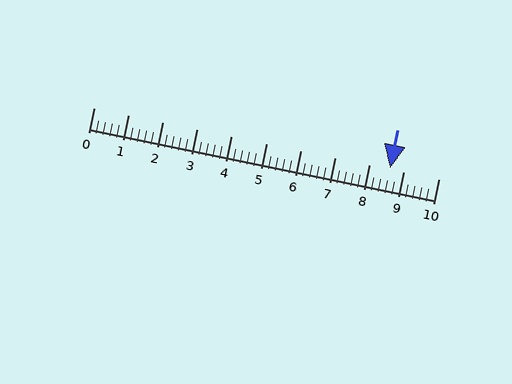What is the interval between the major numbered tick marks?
The major tick marks are spaced 1 units apart.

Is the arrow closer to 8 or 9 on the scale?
The arrow is closer to 9.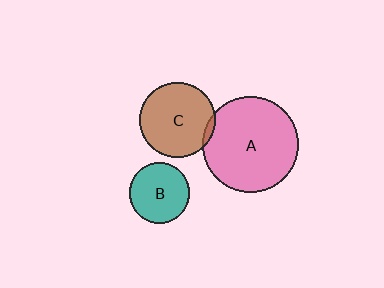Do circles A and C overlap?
Yes.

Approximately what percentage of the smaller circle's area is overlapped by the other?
Approximately 5%.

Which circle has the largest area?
Circle A (pink).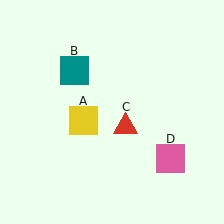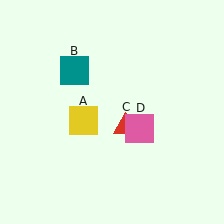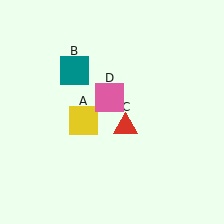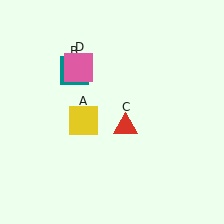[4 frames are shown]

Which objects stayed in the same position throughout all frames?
Yellow square (object A) and teal square (object B) and red triangle (object C) remained stationary.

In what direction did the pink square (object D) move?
The pink square (object D) moved up and to the left.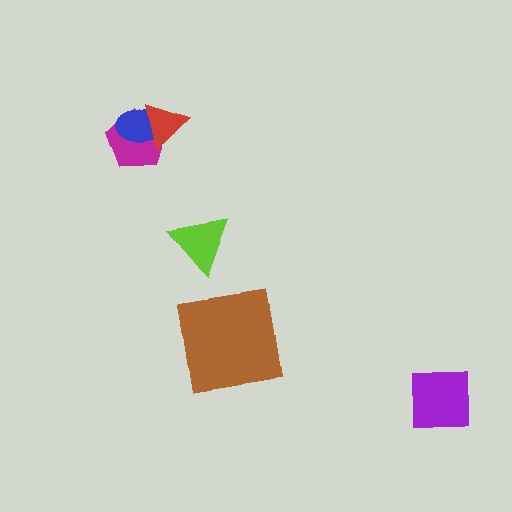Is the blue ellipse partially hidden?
Yes, it is partially covered by another shape.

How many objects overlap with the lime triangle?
0 objects overlap with the lime triangle.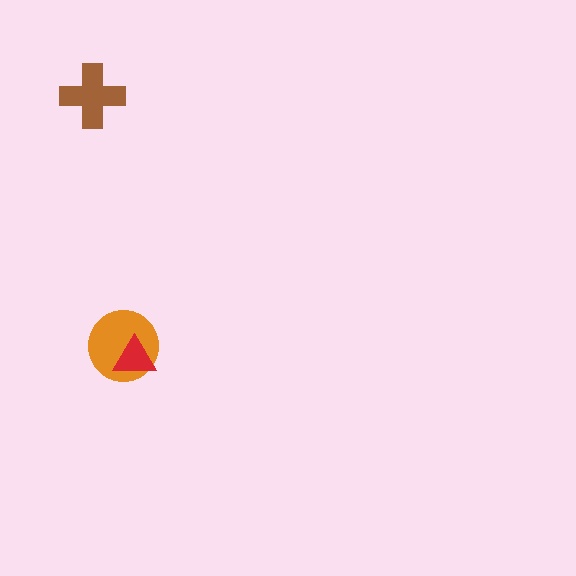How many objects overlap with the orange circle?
1 object overlaps with the orange circle.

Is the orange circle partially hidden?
Yes, it is partially covered by another shape.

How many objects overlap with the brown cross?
0 objects overlap with the brown cross.